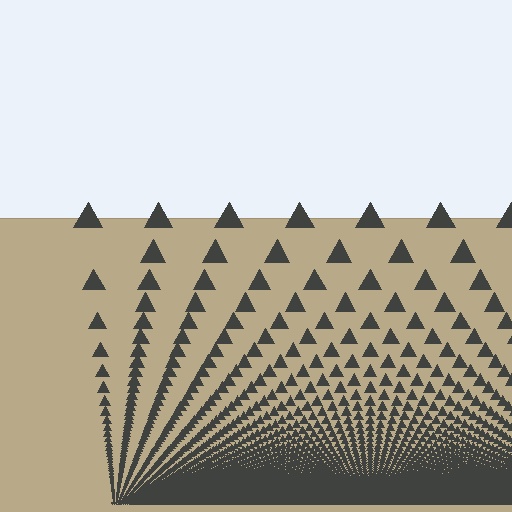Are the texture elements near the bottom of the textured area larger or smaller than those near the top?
Smaller. The gradient is inverted — elements near the bottom are smaller and denser.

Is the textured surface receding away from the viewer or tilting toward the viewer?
The surface appears to tilt toward the viewer. Texture elements get larger and sparser toward the top.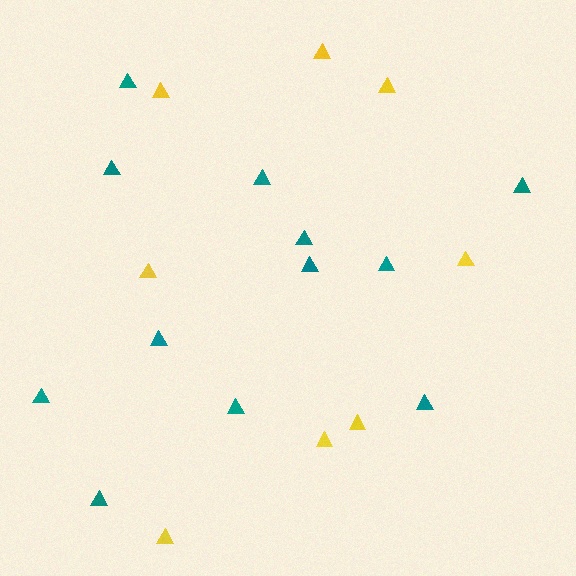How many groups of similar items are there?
There are 2 groups: one group of teal triangles (12) and one group of yellow triangles (8).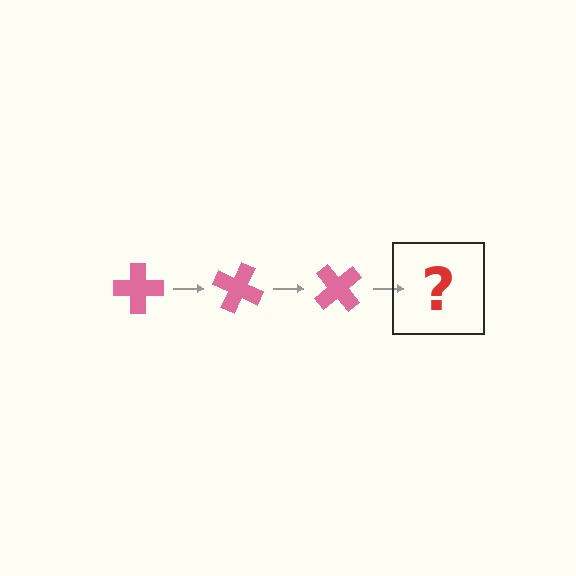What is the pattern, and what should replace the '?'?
The pattern is that the cross rotates 25 degrees each step. The '?' should be a pink cross rotated 75 degrees.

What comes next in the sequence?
The next element should be a pink cross rotated 75 degrees.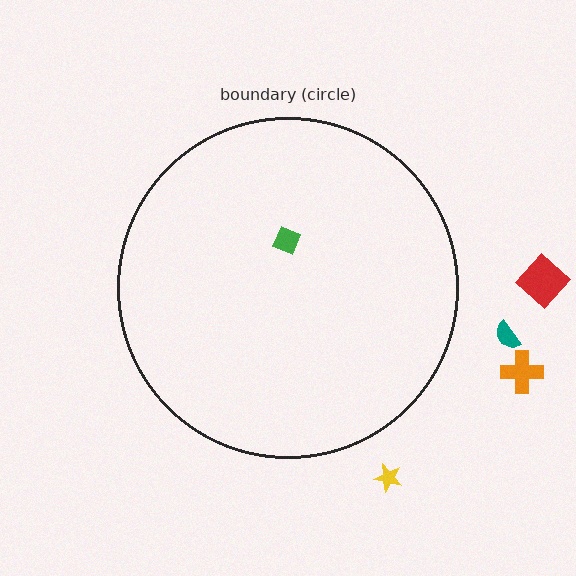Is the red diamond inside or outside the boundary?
Outside.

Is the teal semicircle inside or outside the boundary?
Outside.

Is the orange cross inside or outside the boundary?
Outside.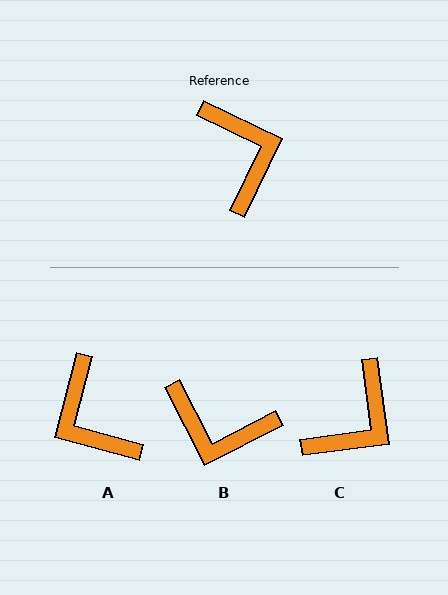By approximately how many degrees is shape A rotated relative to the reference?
Approximately 169 degrees clockwise.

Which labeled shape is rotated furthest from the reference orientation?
A, about 169 degrees away.